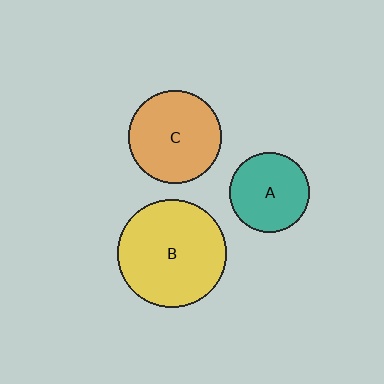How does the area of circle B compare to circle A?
Approximately 1.8 times.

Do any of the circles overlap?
No, none of the circles overlap.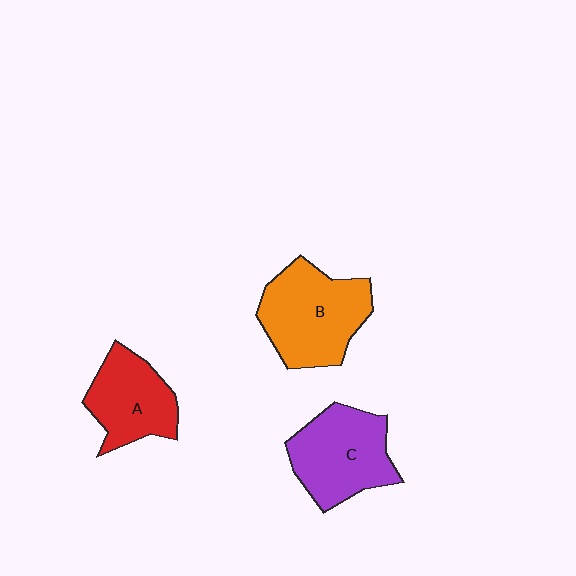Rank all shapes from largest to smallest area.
From largest to smallest: B (orange), C (purple), A (red).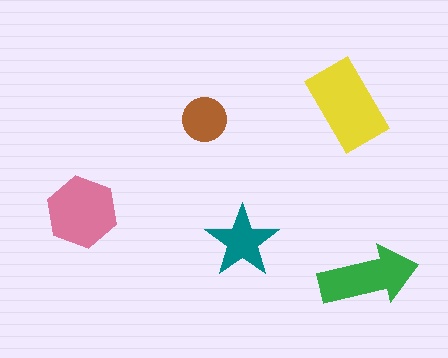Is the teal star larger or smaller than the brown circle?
Larger.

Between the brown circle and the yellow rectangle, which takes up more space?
The yellow rectangle.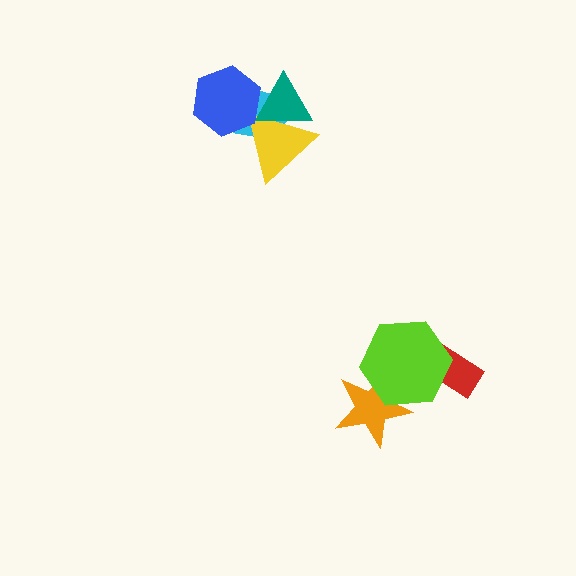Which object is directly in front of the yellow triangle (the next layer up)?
The blue hexagon is directly in front of the yellow triangle.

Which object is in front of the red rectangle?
The lime hexagon is in front of the red rectangle.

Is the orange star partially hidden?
Yes, it is partially covered by another shape.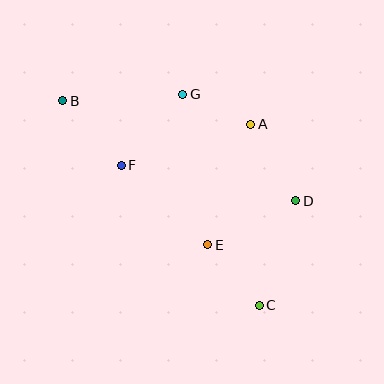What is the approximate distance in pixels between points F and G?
The distance between F and G is approximately 94 pixels.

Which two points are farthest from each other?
Points B and C are farthest from each other.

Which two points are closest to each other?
Points A and G are closest to each other.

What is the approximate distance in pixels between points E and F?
The distance between E and F is approximately 118 pixels.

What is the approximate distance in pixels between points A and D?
The distance between A and D is approximately 89 pixels.